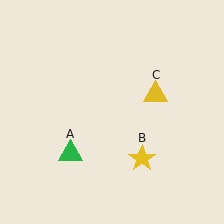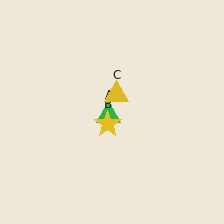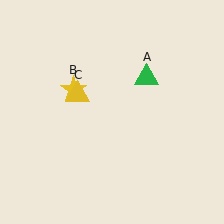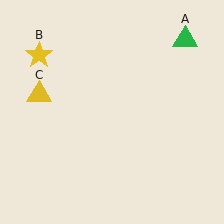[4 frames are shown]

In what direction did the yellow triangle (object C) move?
The yellow triangle (object C) moved left.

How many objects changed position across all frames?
3 objects changed position: green triangle (object A), yellow star (object B), yellow triangle (object C).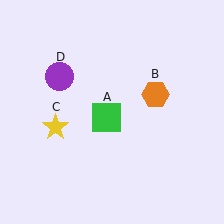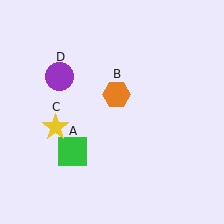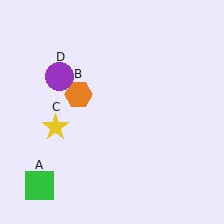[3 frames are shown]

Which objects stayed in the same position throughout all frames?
Yellow star (object C) and purple circle (object D) remained stationary.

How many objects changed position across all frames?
2 objects changed position: green square (object A), orange hexagon (object B).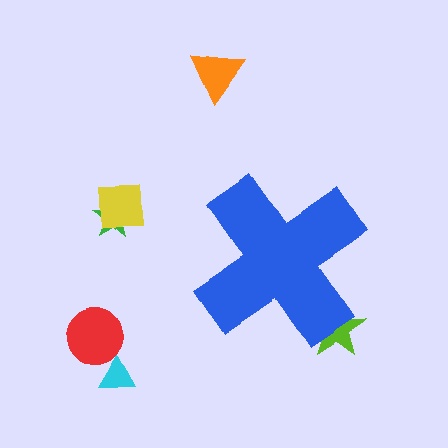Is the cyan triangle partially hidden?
No, the cyan triangle is fully visible.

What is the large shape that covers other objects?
A blue cross.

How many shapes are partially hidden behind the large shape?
1 shape is partially hidden.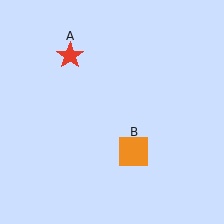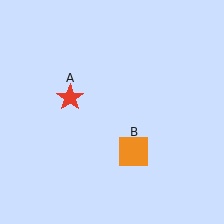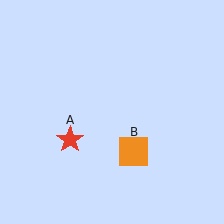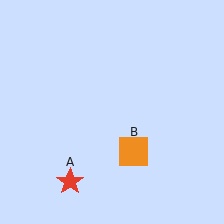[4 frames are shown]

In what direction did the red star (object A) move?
The red star (object A) moved down.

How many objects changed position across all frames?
1 object changed position: red star (object A).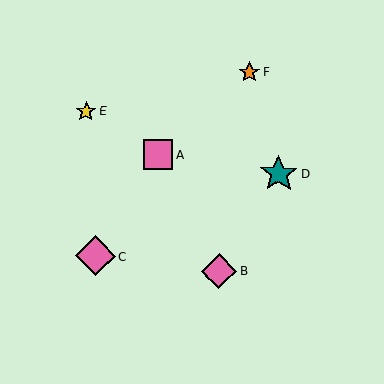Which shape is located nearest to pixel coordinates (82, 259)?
The pink diamond (labeled C) at (95, 256) is nearest to that location.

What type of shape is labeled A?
Shape A is a pink square.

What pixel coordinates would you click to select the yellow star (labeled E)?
Click at (86, 112) to select the yellow star E.